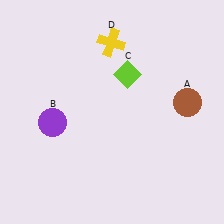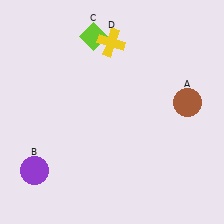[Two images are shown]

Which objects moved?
The objects that moved are: the purple circle (B), the lime diamond (C).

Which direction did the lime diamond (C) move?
The lime diamond (C) moved up.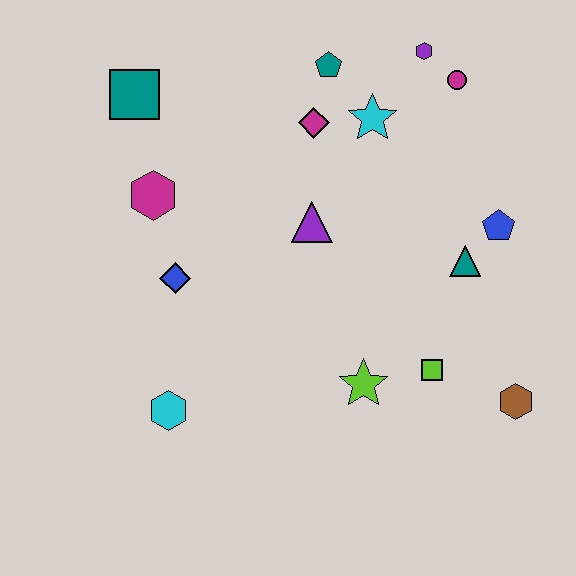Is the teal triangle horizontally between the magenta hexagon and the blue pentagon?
Yes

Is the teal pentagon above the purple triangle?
Yes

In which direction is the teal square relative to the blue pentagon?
The teal square is to the left of the blue pentagon.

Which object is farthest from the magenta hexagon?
The brown hexagon is farthest from the magenta hexagon.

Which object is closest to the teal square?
The magenta hexagon is closest to the teal square.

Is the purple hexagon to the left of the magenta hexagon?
No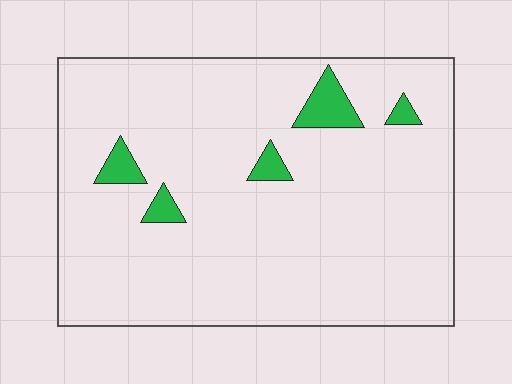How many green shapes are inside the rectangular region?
5.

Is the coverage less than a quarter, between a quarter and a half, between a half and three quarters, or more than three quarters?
Less than a quarter.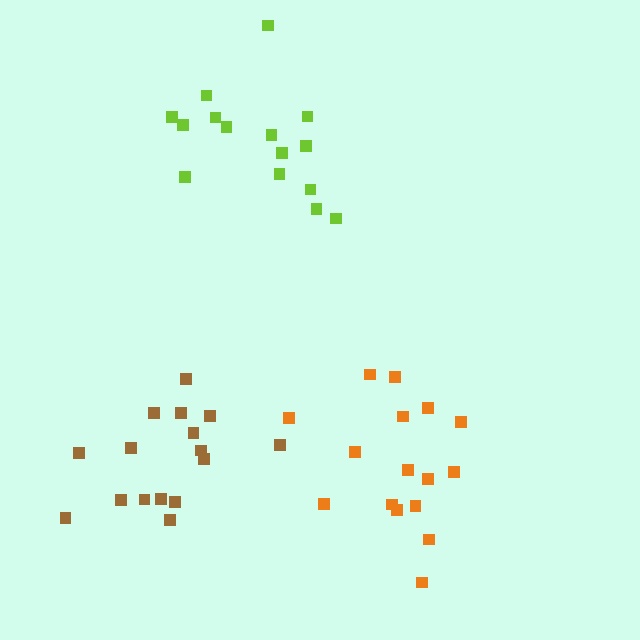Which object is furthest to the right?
The orange cluster is rightmost.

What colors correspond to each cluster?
The clusters are colored: orange, brown, lime.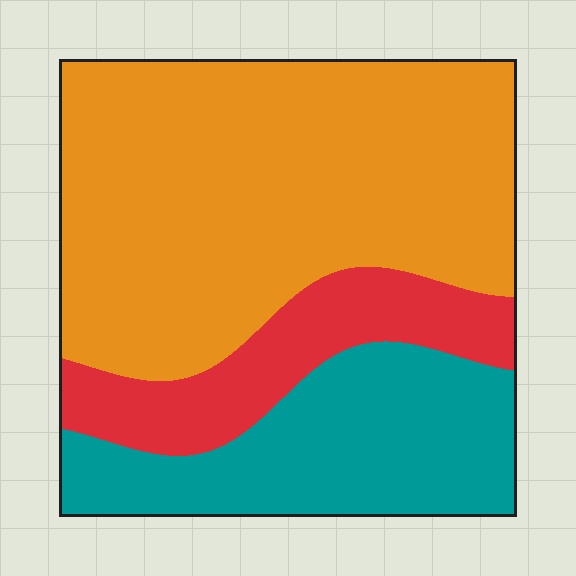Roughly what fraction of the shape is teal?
Teal takes up about one quarter (1/4) of the shape.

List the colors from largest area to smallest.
From largest to smallest: orange, teal, red.